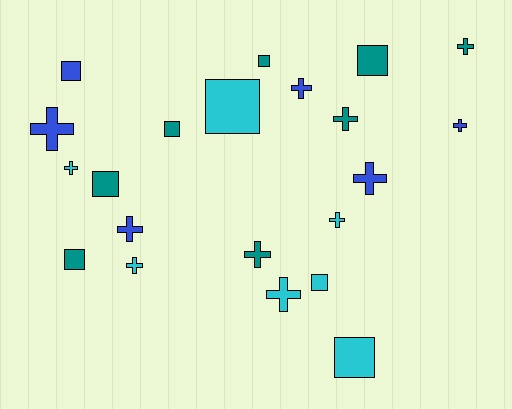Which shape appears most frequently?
Cross, with 12 objects.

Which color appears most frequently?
Teal, with 8 objects.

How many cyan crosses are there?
There are 4 cyan crosses.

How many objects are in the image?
There are 21 objects.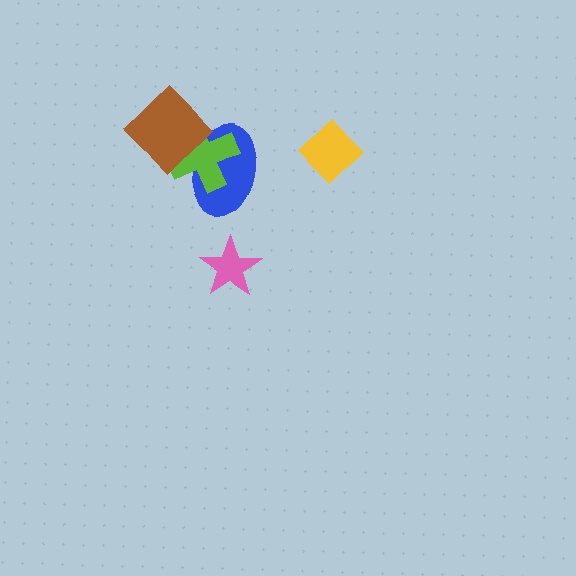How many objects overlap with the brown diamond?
2 objects overlap with the brown diamond.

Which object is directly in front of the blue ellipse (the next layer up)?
The lime cross is directly in front of the blue ellipse.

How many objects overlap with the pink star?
0 objects overlap with the pink star.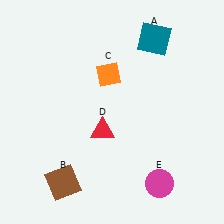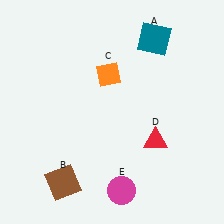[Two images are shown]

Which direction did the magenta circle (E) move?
The magenta circle (E) moved left.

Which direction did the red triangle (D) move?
The red triangle (D) moved right.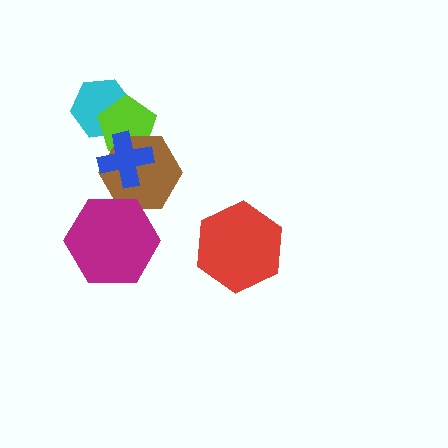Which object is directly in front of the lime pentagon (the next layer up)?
The brown hexagon is directly in front of the lime pentagon.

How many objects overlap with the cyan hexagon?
1 object overlaps with the cyan hexagon.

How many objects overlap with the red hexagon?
0 objects overlap with the red hexagon.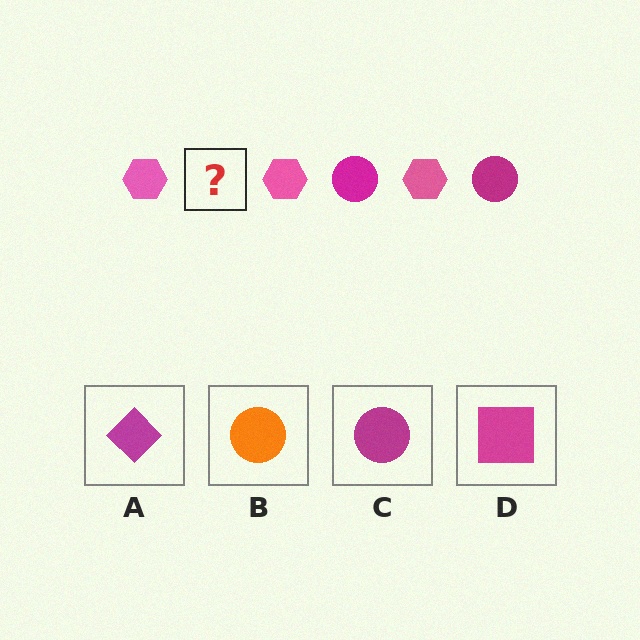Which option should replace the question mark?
Option C.